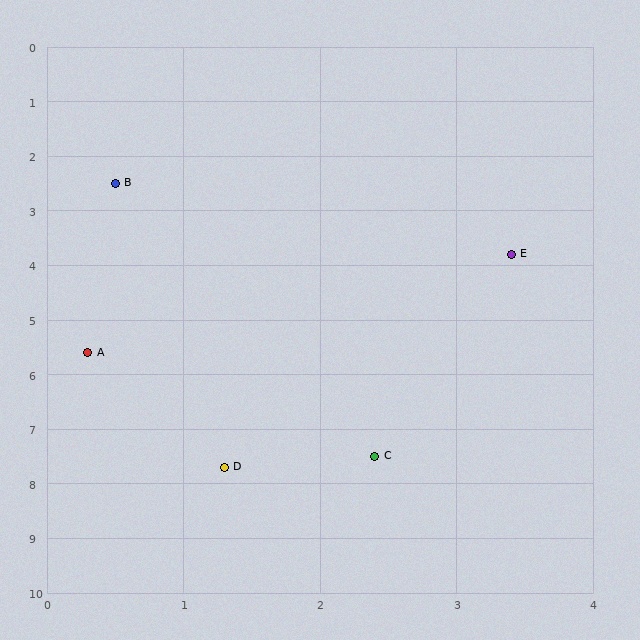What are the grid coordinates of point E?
Point E is at approximately (3.4, 3.8).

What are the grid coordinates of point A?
Point A is at approximately (0.3, 5.6).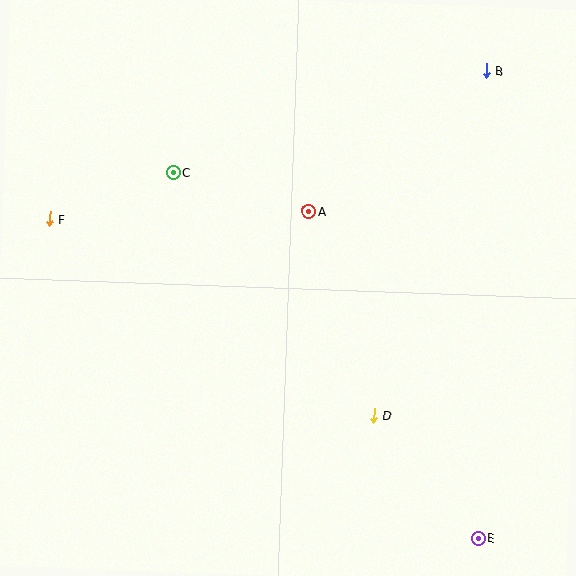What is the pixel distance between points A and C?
The distance between A and C is 141 pixels.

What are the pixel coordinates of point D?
Point D is at (374, 415).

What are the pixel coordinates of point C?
Point C is at (173, 173).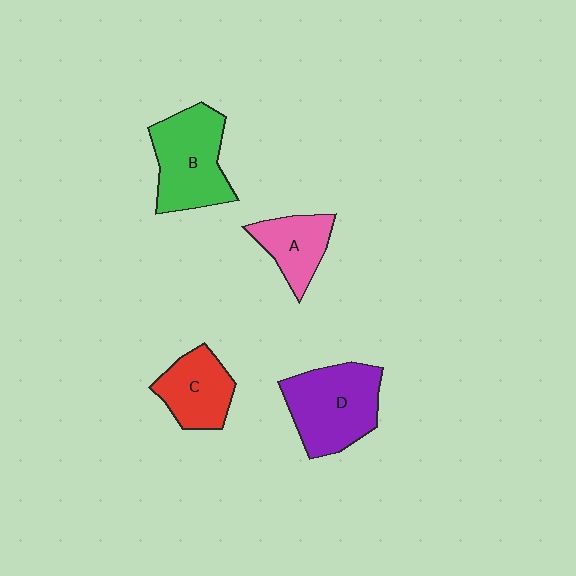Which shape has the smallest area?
Shape A (pink).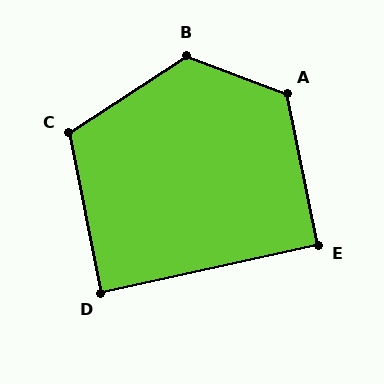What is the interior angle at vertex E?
Approximately 91 degrees (approximately right).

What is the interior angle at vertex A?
Approximately 122 degrees (obtuse).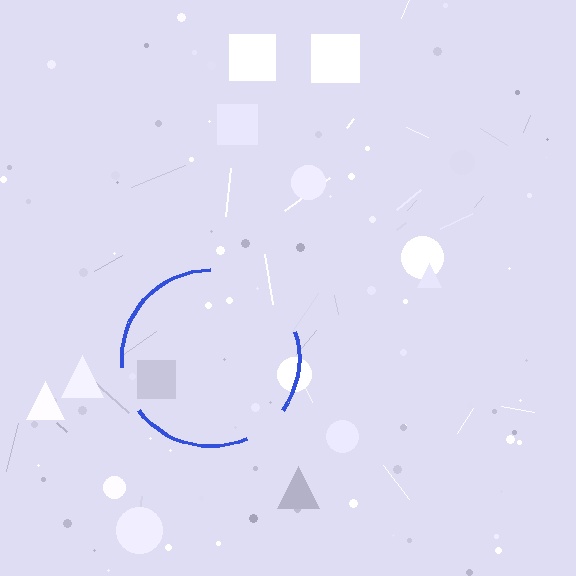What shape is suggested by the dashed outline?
The dashed outline suggests a circle.